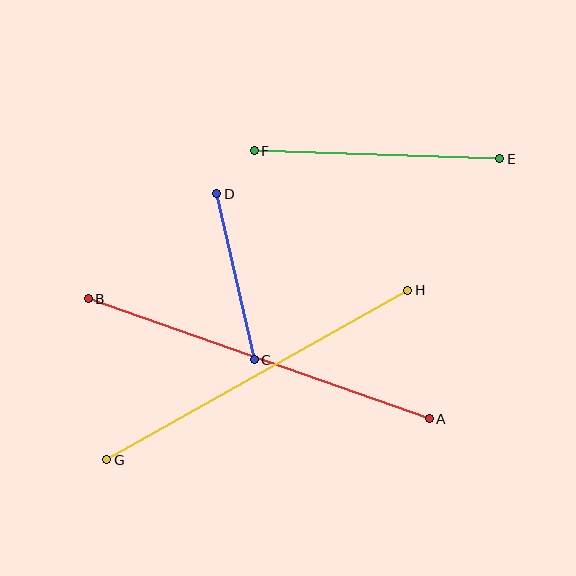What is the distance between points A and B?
The distance is approximately 361 pixels.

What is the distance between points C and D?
The distance is approximately 170 pixels.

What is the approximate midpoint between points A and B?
The midpoint is at approximately (259, 359) pixels.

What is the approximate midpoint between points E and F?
The midpoint is at approximately (377, 155) pixels.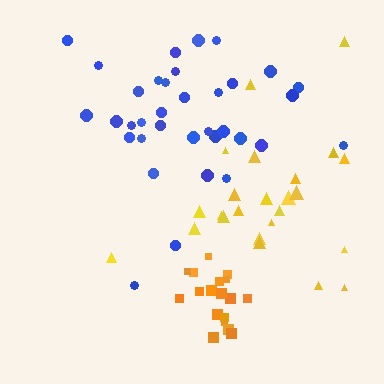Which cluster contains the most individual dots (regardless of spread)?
Blue (35).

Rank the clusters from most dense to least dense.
orange, blue, yellow.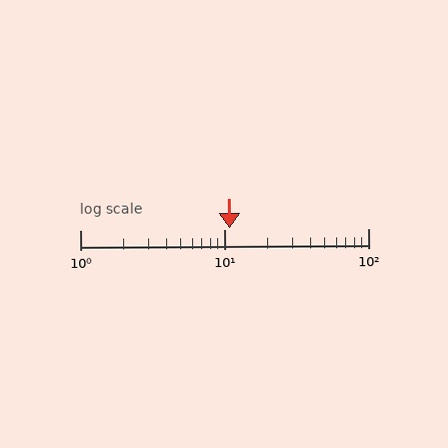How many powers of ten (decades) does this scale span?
The scale spans 2 decades, from 1 to 100.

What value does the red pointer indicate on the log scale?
The pointer indicates approximately 11.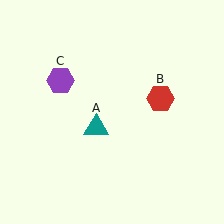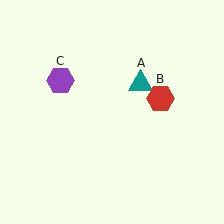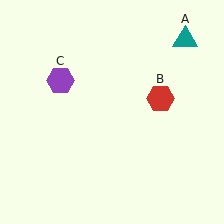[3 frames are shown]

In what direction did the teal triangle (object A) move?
The teal triangle (object A) moved up and to the right.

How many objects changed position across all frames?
1 object changed position: teal triangle (object A).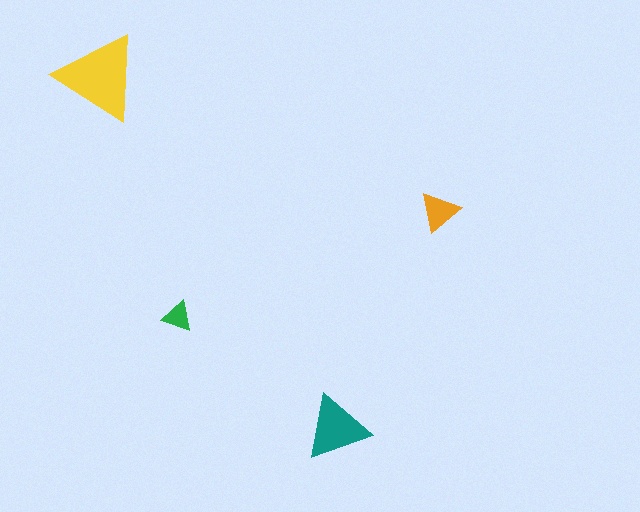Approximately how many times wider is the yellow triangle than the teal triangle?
About 1.5 times wider.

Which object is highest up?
The yellow triangle is topmost.